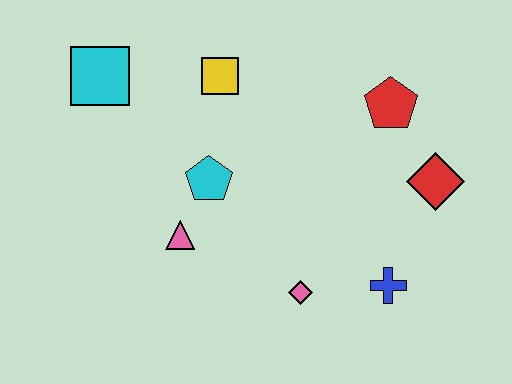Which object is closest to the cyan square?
The yellow square is closest to the cyan square.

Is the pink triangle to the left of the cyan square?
No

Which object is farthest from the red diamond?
The cyan square is farthest from the red diamond.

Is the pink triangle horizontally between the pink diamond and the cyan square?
Yes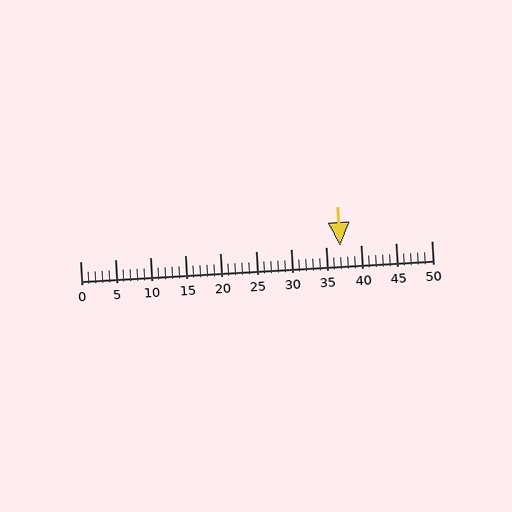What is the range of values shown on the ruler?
The ruler shows values from 0 to 50.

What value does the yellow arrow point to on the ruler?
The yellow arrow points to approximately 37.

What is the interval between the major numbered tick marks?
The major tick marks are spaced 5 units apart.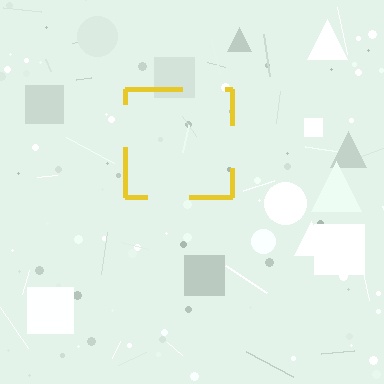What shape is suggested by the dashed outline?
The dashed outline suggests a square.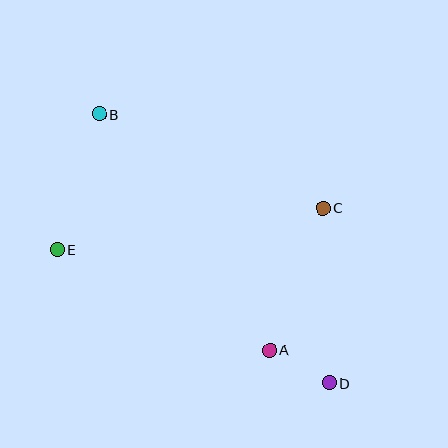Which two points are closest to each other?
Points A and D are closest to each other.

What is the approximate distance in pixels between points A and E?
The distance between A and E is approximately 235 pixels.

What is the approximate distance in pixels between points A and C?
The distance between A and C is approximately 152 pixels.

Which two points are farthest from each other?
Points B and D are farthest from each other.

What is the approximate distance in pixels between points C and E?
The distance between C and E is approximately 269 pixels.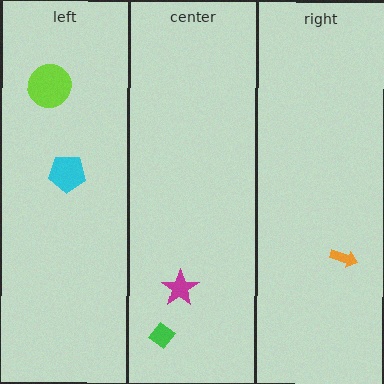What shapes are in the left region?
The cyan pentagon, the lime circle.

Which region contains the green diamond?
The center region.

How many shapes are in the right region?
1.